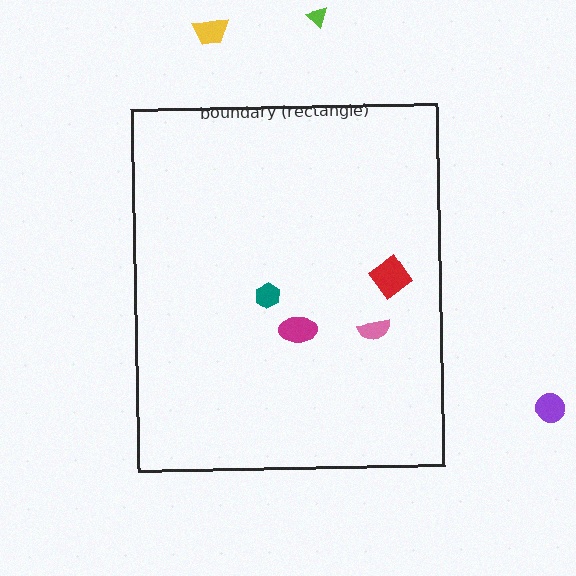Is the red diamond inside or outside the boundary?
Inside.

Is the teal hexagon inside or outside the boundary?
Inside.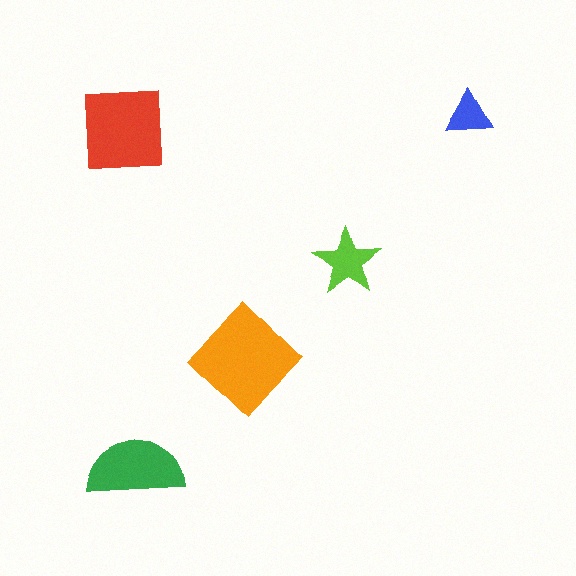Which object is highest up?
The red square is topmost.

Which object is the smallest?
The blue triangle.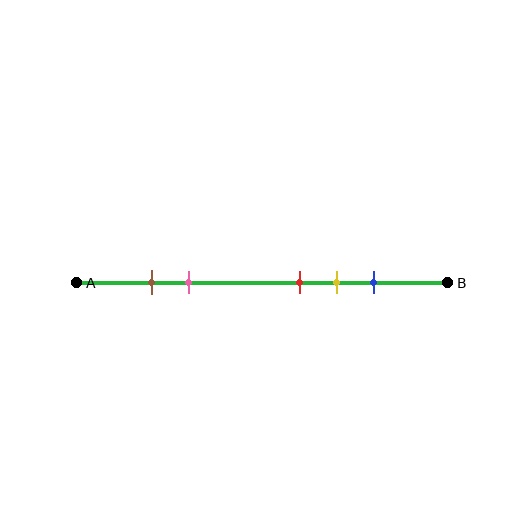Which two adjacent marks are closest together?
The brown and pink marks are the closest adjacent pair.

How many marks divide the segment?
There are 5 marks dividing the segment.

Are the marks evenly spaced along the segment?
No, the marks are not evenly spaced.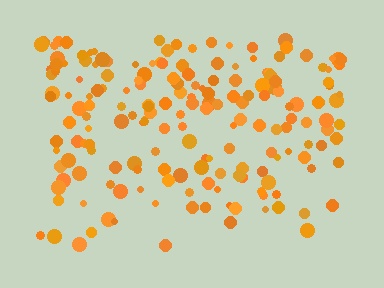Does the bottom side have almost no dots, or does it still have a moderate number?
Still a moderate number, just noticeably fewer than the top.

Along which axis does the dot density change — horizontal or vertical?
Vertical.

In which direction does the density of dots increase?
From bottom to top, with the top side densest.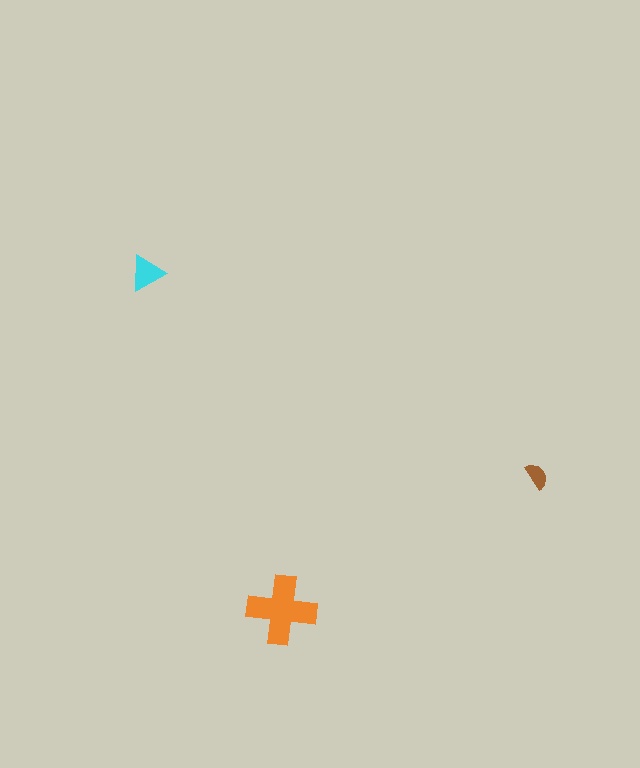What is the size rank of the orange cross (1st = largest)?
1st.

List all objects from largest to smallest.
The orange cross, the cyan triangle, the brown semicircle.